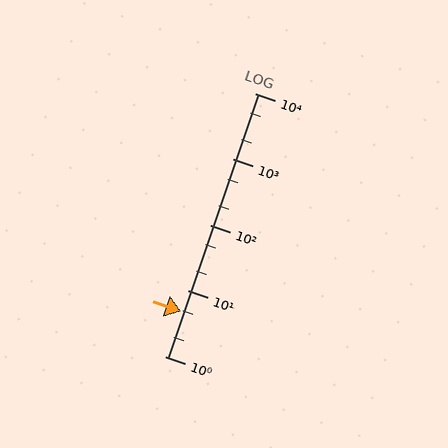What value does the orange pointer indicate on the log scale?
The pointer indicates approximately 4.9.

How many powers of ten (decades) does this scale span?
The scale spans 4 decades, from 1 to 10000.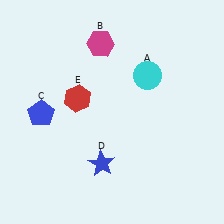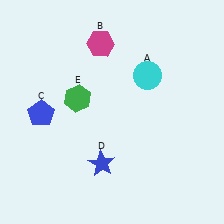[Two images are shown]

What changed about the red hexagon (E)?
In Image 1, E is red. In Image 2, it changed to green.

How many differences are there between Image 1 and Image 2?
There is 1 difference between the two images.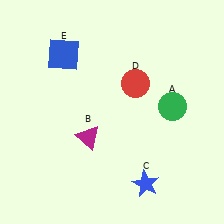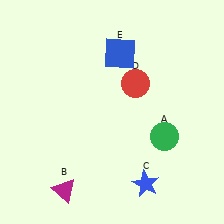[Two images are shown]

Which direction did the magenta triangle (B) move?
The magenta triangle (B) moved down.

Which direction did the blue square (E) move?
The blue square (E) moved right.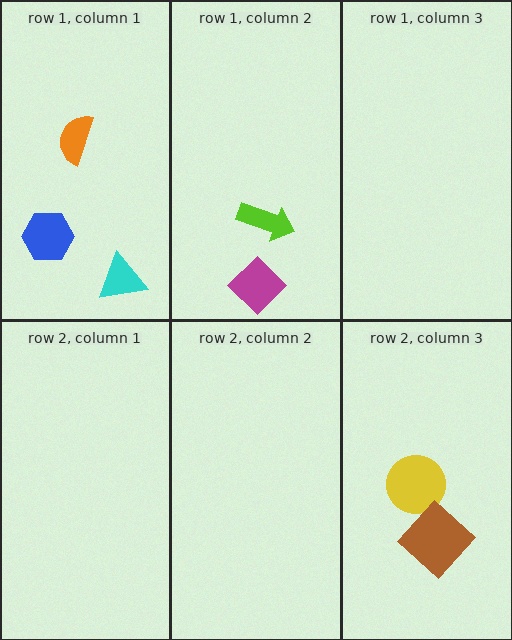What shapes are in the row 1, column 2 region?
The magenta diamond, the lime arrow.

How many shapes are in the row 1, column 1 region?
3.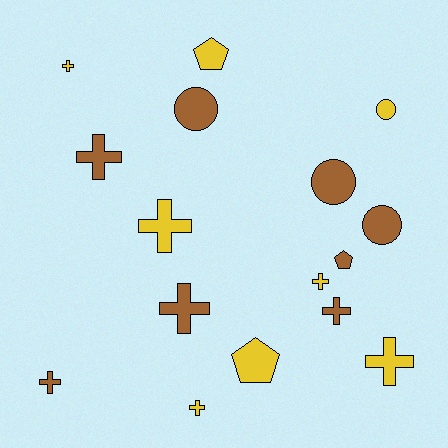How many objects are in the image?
There are 16 objects.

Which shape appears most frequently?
Cross, with 9 objects.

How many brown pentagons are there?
There is 1 brown pentagon.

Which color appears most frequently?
Yellow, with 8 objects.